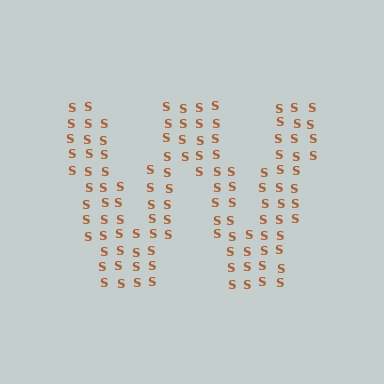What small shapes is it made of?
It is made of small letter S's.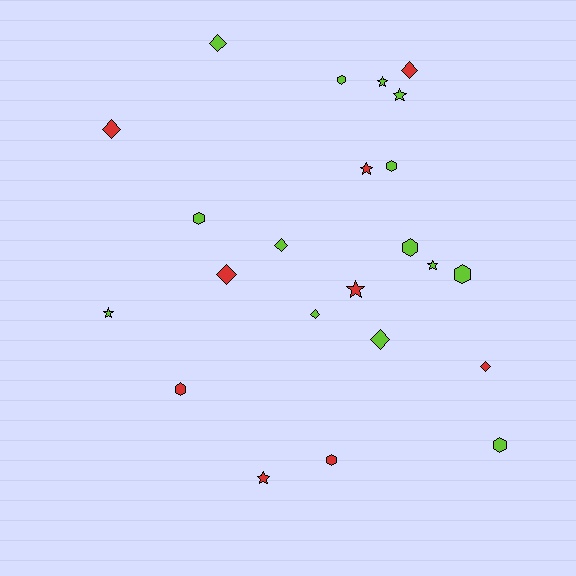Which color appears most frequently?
Lime, with 14 objects.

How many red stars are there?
There are 3 red stars.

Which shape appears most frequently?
Hexagon, with 8 objects.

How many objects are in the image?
There are 23 objects.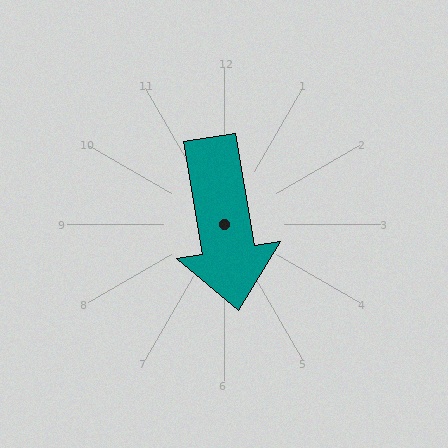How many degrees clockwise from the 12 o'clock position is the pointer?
Approximately 170 degrees.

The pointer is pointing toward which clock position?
Roughly 6 o'clock.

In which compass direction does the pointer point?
South.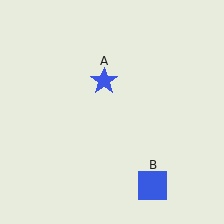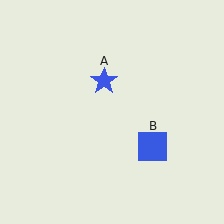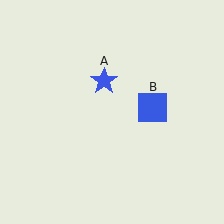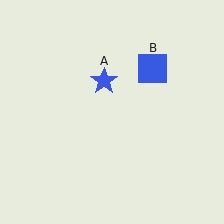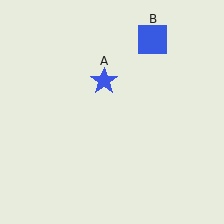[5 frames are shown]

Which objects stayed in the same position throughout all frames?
Blue star (object A) remained stationary.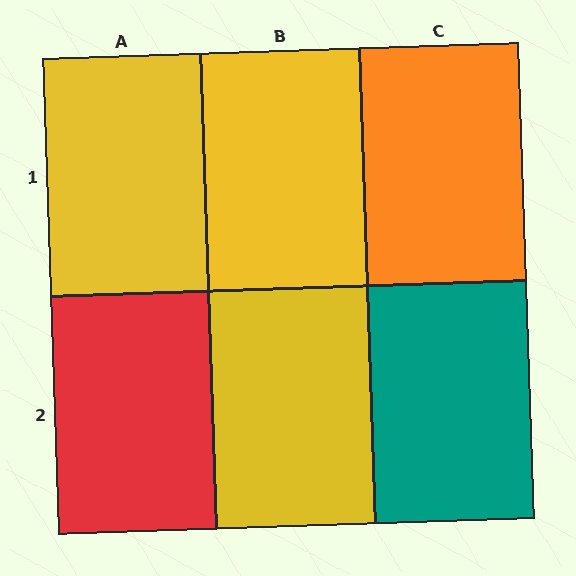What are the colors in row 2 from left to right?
Red, yellow, teal.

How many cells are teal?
1 cell is teal.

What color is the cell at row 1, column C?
Orange.